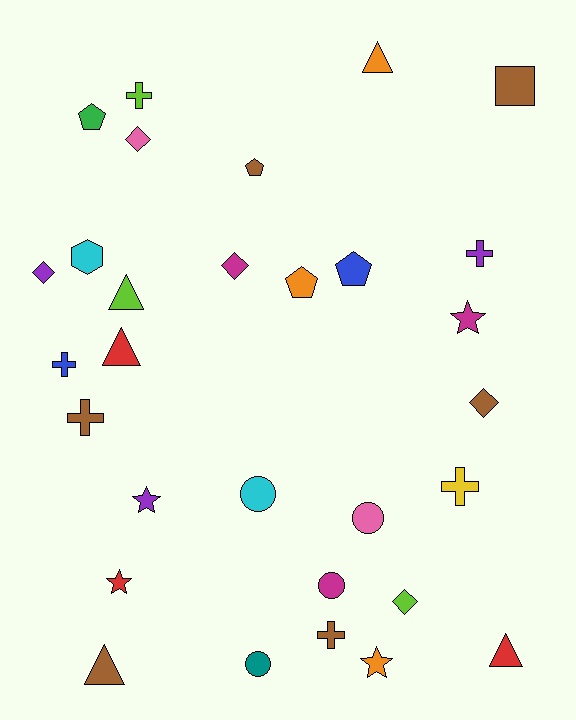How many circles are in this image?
There are 4 circles.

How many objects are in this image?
There are 30 objects.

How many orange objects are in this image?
There are 3 orange objects.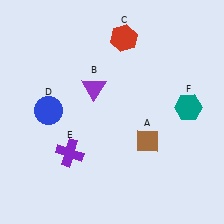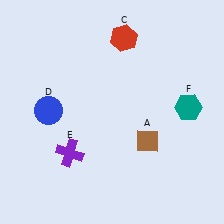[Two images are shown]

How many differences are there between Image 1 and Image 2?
There is 1 difference between the two images.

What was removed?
The purple triangle (B) was removed in Image 2.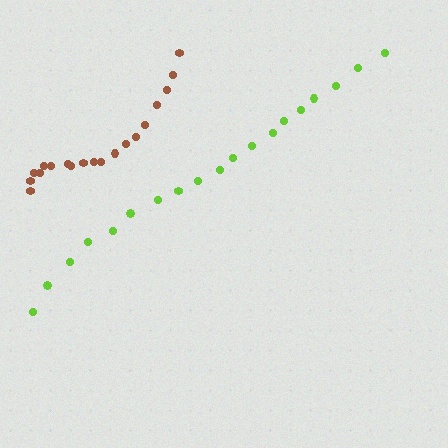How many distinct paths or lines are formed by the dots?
There are 2 distinct paths.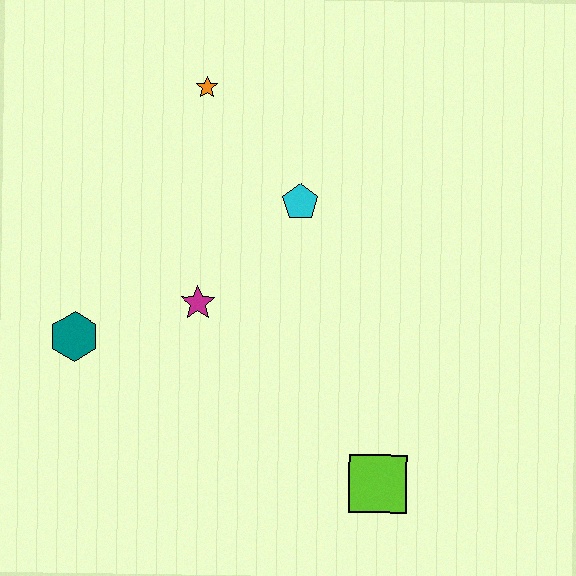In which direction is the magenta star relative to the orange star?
The magenta star is below the orange star.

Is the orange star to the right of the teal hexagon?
Yes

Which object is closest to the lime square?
The magenta star is closest to the lime square.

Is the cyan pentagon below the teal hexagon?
No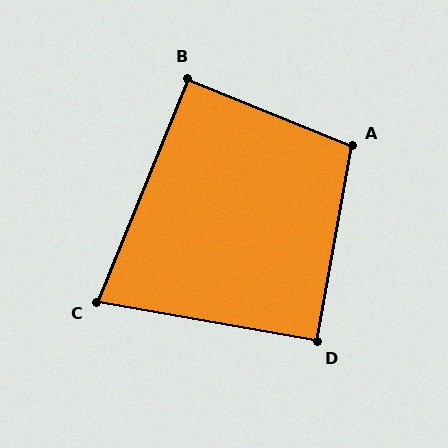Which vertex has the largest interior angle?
A, at approximately 102 degrees.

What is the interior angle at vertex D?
Approximately 90 degrees (approximately right).